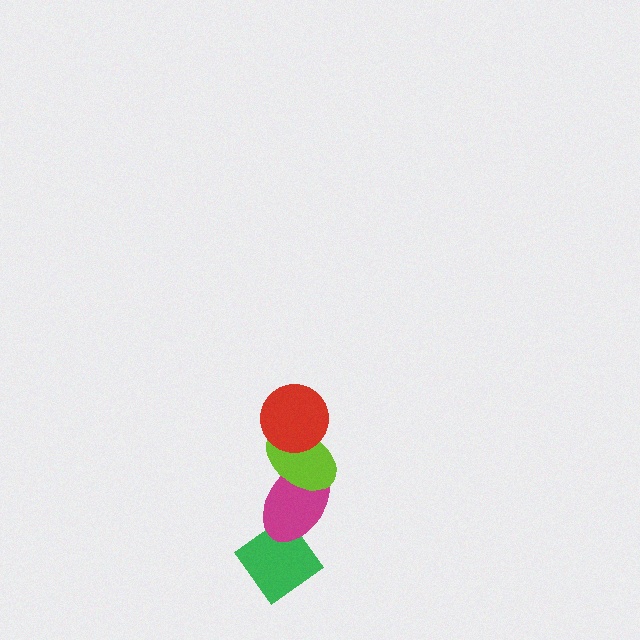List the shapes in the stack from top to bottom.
From top to bottom: the red circle, the lime ellipse, the magenta ellipse, the green diamond.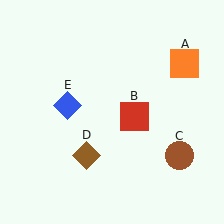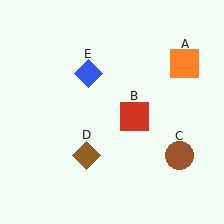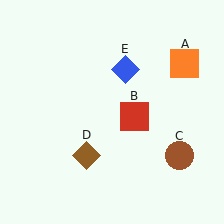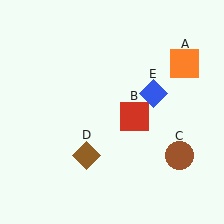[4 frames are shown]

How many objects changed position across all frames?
1 object changed position: blue diamond (object E).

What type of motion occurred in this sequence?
The blue diamond (object E) rotated clockwise around the center of the scene.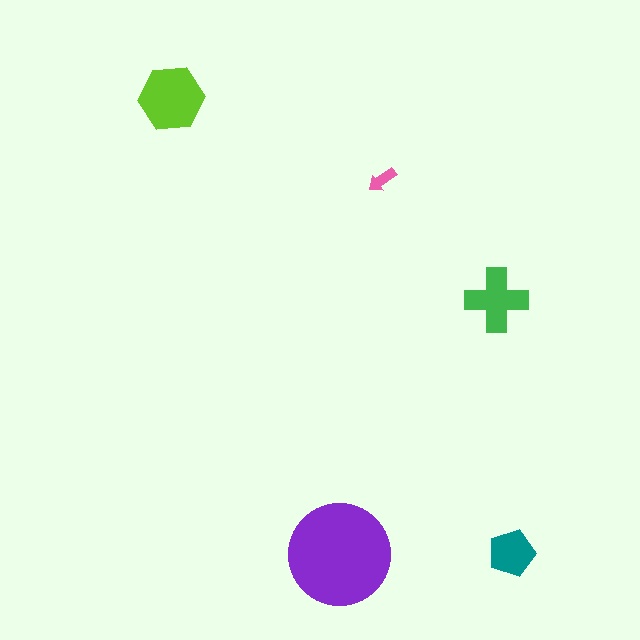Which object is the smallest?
The pink arrow.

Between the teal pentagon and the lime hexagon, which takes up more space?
The lime hexagon.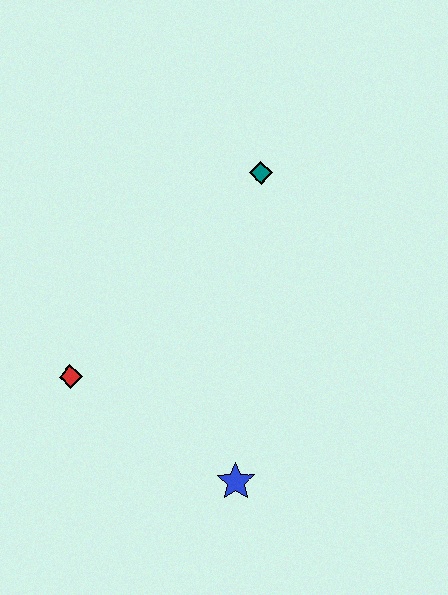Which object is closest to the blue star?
The red diamond is closest to the blue star.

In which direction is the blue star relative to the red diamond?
The blue star is to the right of the red diamond.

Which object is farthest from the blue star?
The teal diamond is farthest from the blue star.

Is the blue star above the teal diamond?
No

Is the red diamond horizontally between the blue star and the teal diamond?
No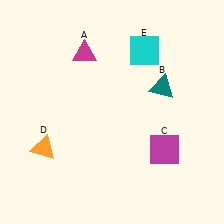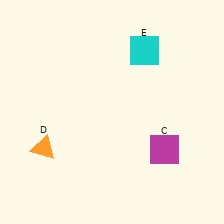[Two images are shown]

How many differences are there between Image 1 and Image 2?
There are 2 differences between the two images.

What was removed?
The magenta triangle (A), the teal triangle (B) were removed in Image 2.